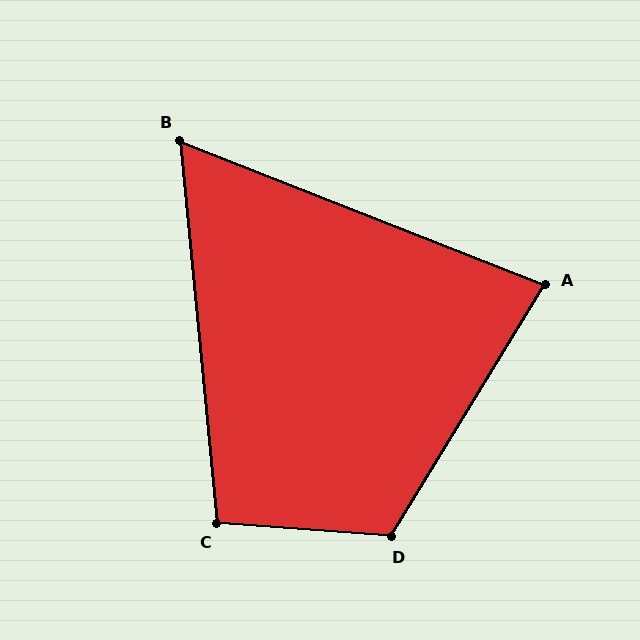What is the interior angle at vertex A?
Approximately 80 degrees (acute).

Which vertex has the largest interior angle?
D, at approximately 117 degrees.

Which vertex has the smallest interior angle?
B, at approximately 63 degrees.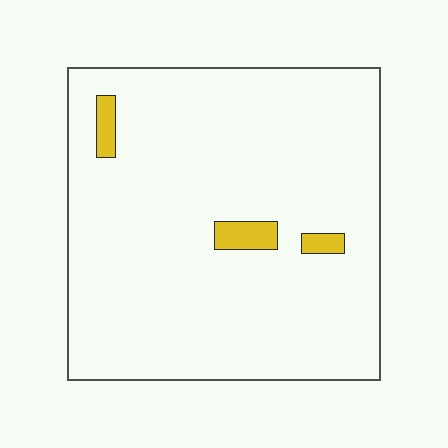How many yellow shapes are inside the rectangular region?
3.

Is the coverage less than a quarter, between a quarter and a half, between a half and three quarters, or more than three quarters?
Less than a quarter.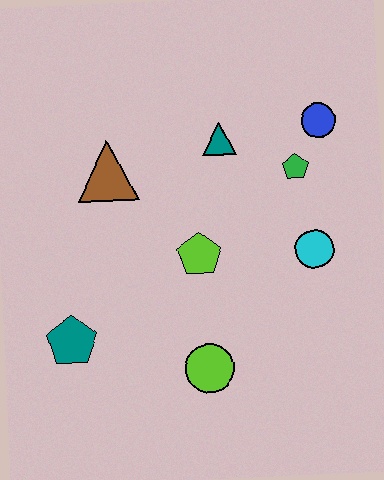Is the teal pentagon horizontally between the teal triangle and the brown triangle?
No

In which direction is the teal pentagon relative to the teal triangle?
The teal pentagon is below the teal triangle.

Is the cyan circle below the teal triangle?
Yes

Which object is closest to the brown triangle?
The teal triangle is closest to the brown triangle.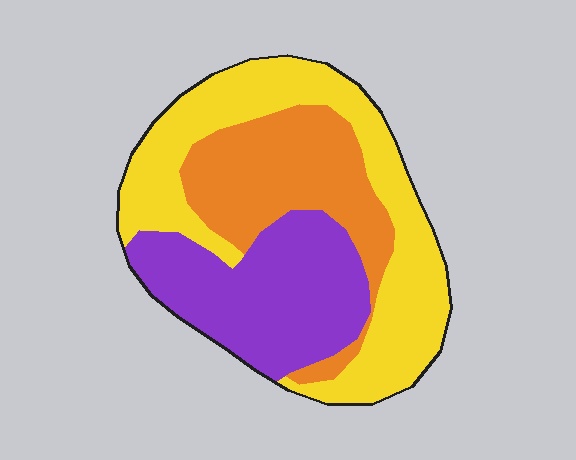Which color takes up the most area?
Yellow, at roughly 40%.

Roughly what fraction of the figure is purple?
Purple covers roughly 30% of the figure.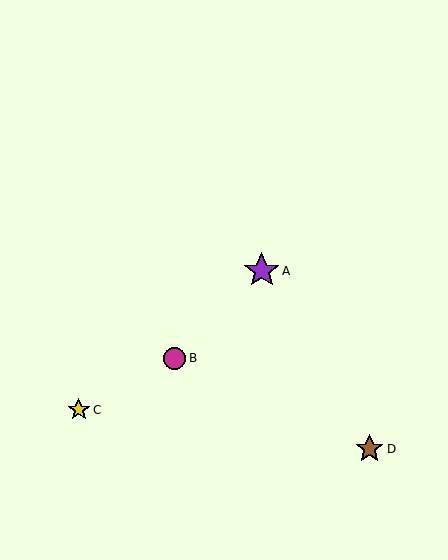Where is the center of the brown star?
The center of the brown star is at (370, 449).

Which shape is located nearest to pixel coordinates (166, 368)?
The magenta circle (labeled B) at (175, 358) is nearest to that location.